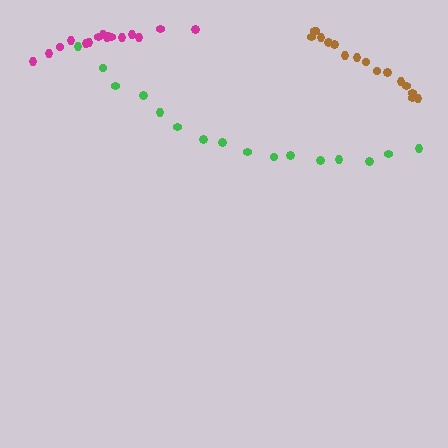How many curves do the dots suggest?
There are 3 distinct paths.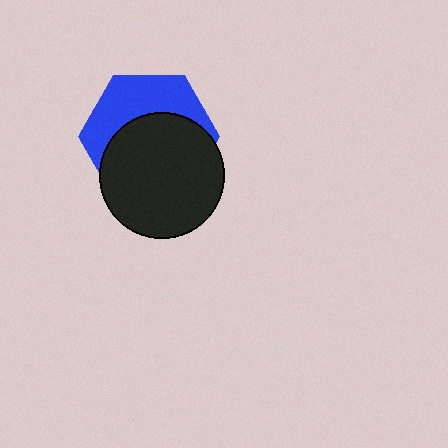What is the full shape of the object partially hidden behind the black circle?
The partially hidden object is a blue hexagon.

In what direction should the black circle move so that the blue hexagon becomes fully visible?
The black circle should move down. That is the shortest direction to clear the overlap and leave the blue hexagon fully visible.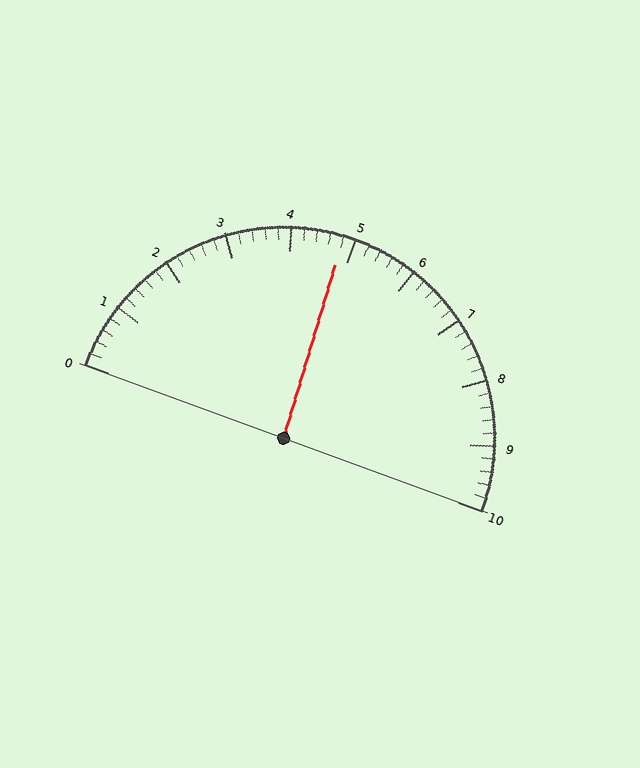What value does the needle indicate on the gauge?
The needle indicates approximately 4.8.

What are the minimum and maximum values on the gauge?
The gauge ranges from 0 to 10.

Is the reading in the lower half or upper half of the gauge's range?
The reading is in the lower half of the range (0 to 10).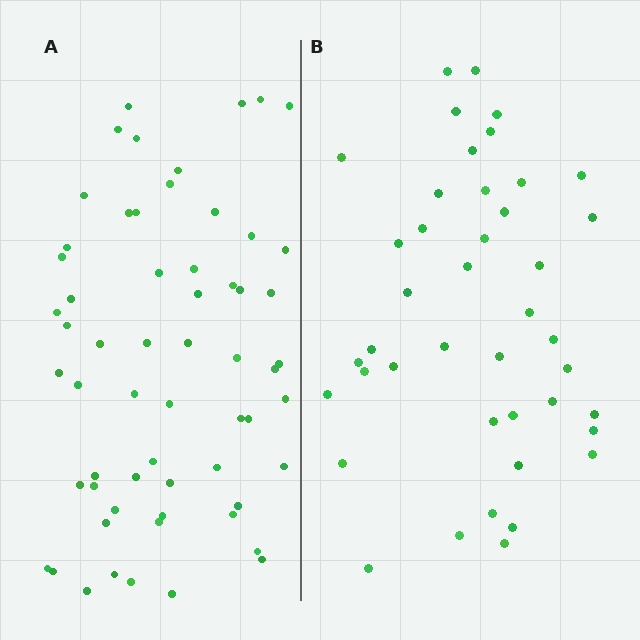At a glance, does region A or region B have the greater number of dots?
Region A (the left region) has more dots.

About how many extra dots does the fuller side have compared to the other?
Region A has approximately 20 more dots than region B.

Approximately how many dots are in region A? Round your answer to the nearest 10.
About 60 dots.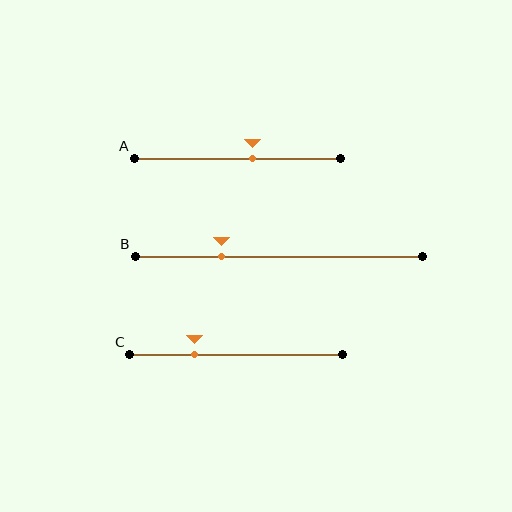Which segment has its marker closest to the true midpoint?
Segment A has its marker closest to the true midpoint.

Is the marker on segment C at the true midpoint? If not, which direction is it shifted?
No, the marker on segment C is shifted to the left by about 20% of the segment length.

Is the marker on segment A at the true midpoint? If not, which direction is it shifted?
No, the marker on segment A is shifted to the right by about 7% of the segment length.